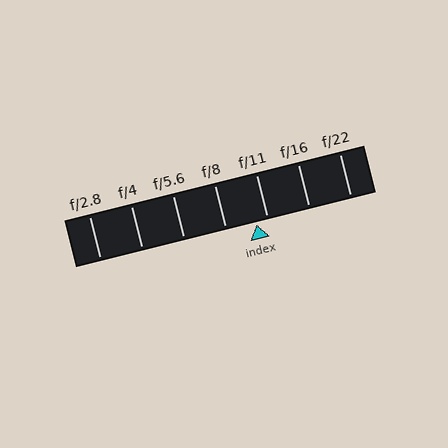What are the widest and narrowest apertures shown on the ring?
The widest aperture shown is f/2.8 and the narrowest is f/22.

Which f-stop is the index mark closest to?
The index mark is closest to f/11.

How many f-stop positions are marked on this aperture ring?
There are 7 f-stop positions marked.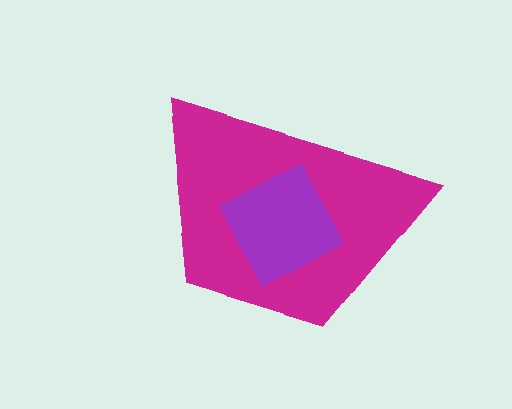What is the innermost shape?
The purple diamond.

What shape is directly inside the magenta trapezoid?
The purple diamond.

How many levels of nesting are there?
2.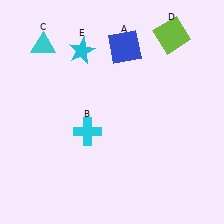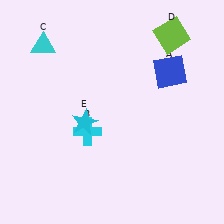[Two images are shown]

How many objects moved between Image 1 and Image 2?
2 objects moved between the two images.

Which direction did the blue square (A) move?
The blue square (A) moved right.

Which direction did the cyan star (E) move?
The cyan star (E) moved down.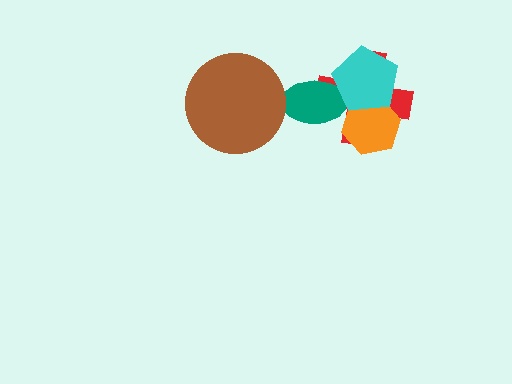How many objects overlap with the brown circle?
0 objects overlap with the brown circle.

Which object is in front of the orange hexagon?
The cyan pentagon is in front of the orange hexagon.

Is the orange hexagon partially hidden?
Yes, it is partially covered by another shape.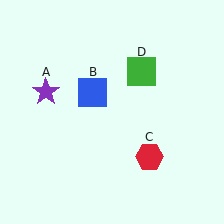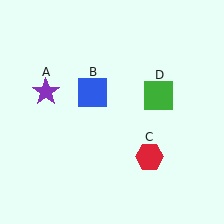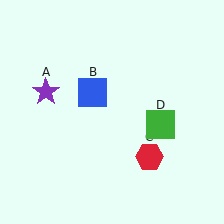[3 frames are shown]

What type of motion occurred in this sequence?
The green square (object D) rotated clockwise around the center of the scene.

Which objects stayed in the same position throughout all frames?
Purple star (object A) and blue square (object B) and red hexagon (object C) remained stationary.